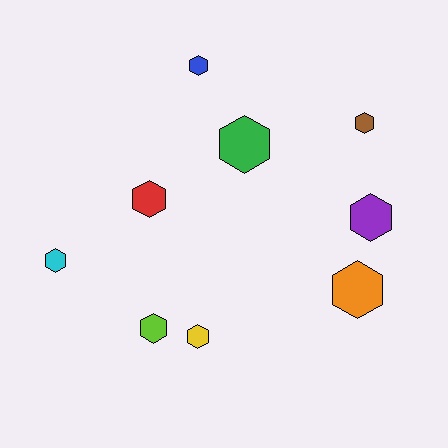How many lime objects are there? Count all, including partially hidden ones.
There is 1 lime object.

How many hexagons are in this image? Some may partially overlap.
There are 9 hexagons.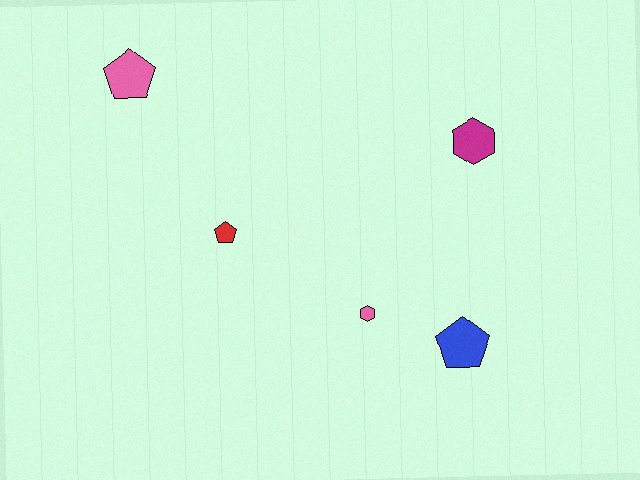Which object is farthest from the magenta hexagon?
The pink pentagon is farthest from the magenta hexagon.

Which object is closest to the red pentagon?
The pink hexagon is closest to the red pentagon.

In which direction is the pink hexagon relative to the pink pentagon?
The pink hexagon is below the pink pentagon.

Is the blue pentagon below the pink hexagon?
Yes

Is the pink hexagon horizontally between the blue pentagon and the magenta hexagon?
No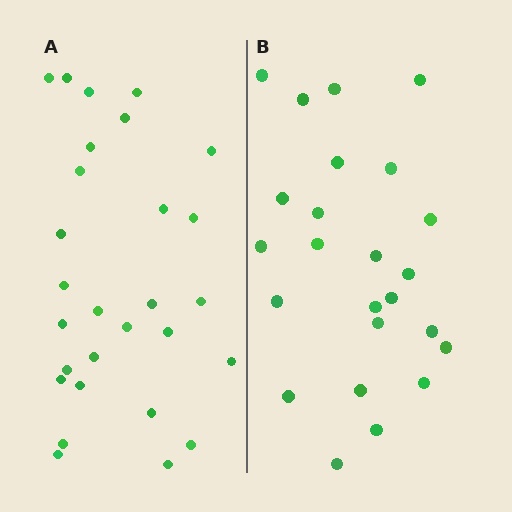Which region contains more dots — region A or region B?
Region A (the left region) has more dots.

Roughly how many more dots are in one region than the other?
Region A has about 4 more dots than region B.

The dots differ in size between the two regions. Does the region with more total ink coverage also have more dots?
No. Region B has more total ink coverage because its dots are larger, but region A actually contains more individual dots. Total area can be misleading — the number of items is what matters here.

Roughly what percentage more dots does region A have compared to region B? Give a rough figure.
About 15% more.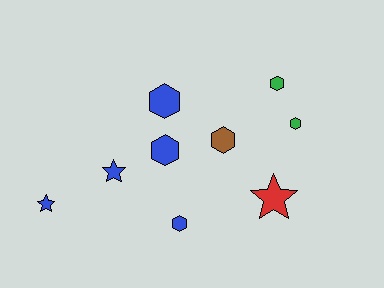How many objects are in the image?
There are 9 objects.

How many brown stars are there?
There are no brown stars.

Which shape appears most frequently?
Hexagon, with 6 objects.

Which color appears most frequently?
Blue, with 5 objects.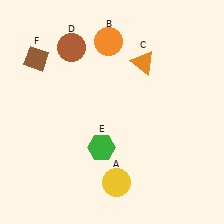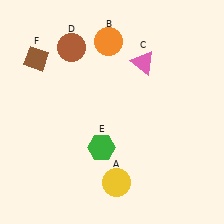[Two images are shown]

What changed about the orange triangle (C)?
In Image 1, C is orange. In Image 2, it changed to pink.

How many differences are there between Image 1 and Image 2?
There is 1 difference between the two images.